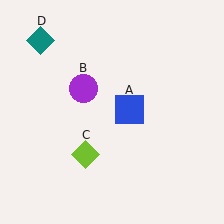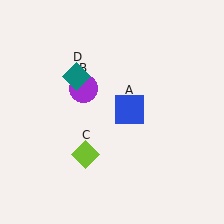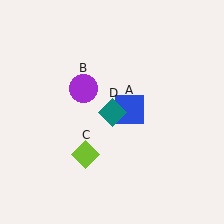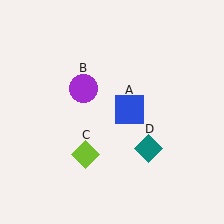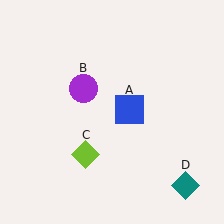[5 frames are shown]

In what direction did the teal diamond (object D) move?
The teal diamond (object D) moved down and to the right.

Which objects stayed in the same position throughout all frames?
Blue square (object A) and purple circle (object B) and lime diamond (object C) remained stationary.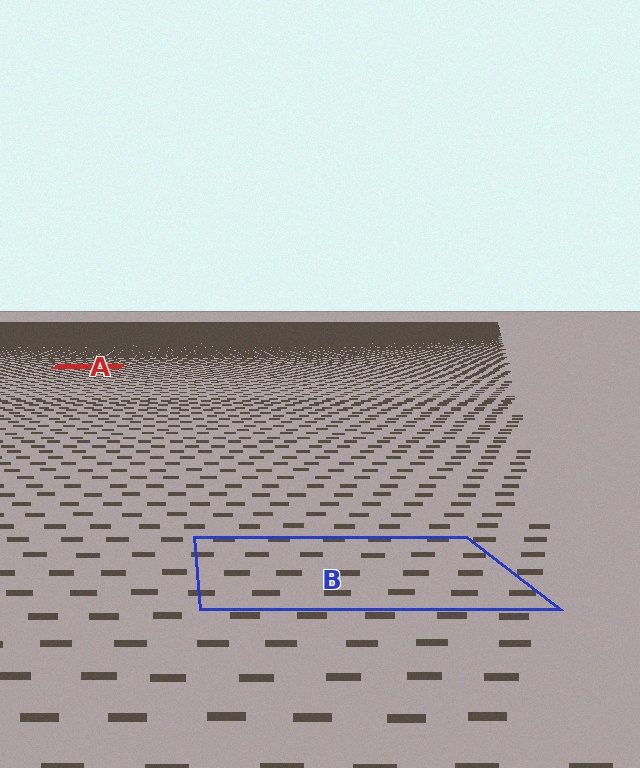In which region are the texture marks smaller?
The texture marks are smaller in region A, because it is farther away.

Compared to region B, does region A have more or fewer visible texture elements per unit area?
Region A has more texture elements per unit area — they are packed more densely because it is farther away.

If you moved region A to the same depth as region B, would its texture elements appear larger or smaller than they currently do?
They would appear larger. At a closer depth, the same texture elements are projected at a bigger on-screen size.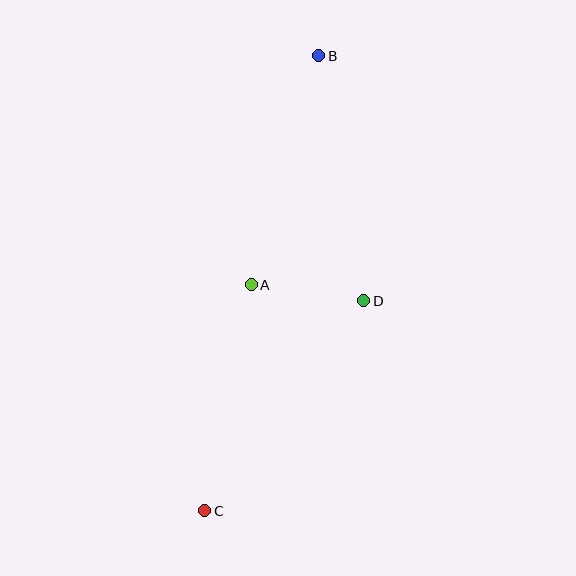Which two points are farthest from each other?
Points B and C are farthest from each other.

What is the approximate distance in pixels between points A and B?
The distance between A and B is approximately 239 pixels.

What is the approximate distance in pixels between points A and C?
The distance between A and C is approximately 231 pixels.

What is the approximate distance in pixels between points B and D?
The distance between B and D is approximately 249 pixels.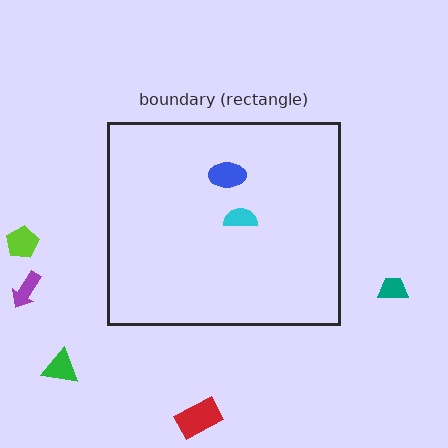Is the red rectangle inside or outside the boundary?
Outside.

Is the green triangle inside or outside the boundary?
Outside.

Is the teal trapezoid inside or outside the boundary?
Outside.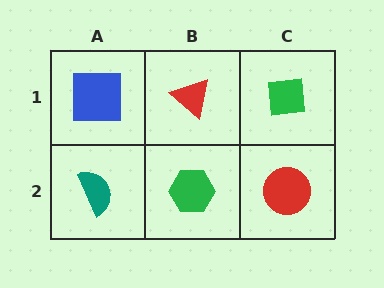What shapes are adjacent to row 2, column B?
A red triangle (row 1, column B), a teal semicircle (row 2, column A), a red circle (row 2, column C).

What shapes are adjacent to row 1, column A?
A teal semicircle (row 2, column A), a red triangle (row 1, column B).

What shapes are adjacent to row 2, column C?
A green square (row 1, column C), a green hexagon (row 2, column B).